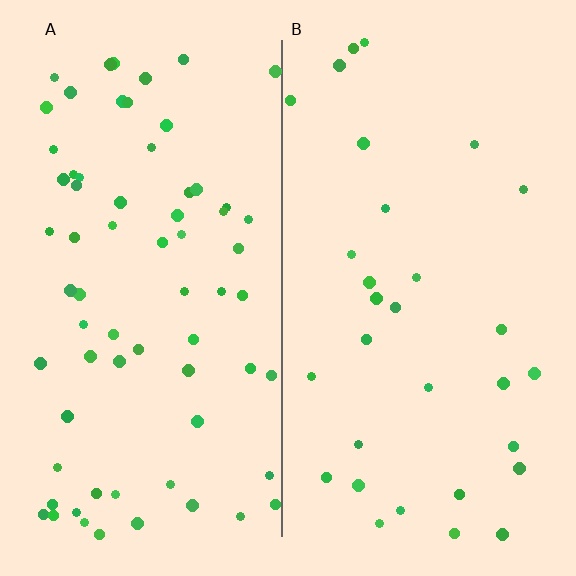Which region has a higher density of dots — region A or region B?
A (the left).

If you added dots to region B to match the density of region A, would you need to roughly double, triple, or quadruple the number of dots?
Approximately double.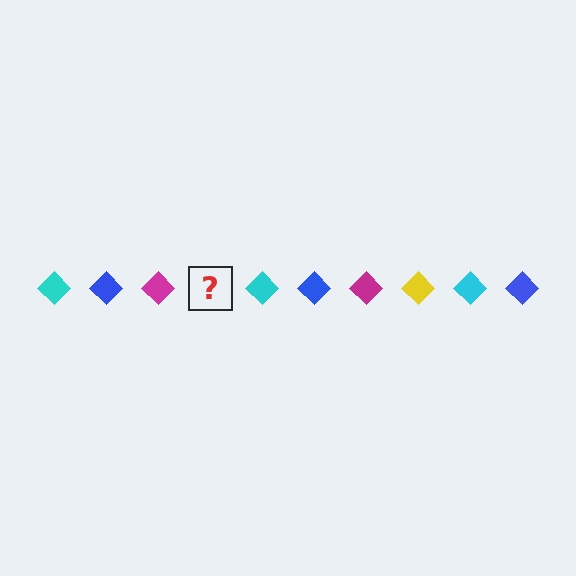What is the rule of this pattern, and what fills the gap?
The rule is that the pattern cycles through cyan, blue, magenta, yellow diamonds. The gap should be filled with a yellow diamond.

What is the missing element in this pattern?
The missing element is a yellow diamond.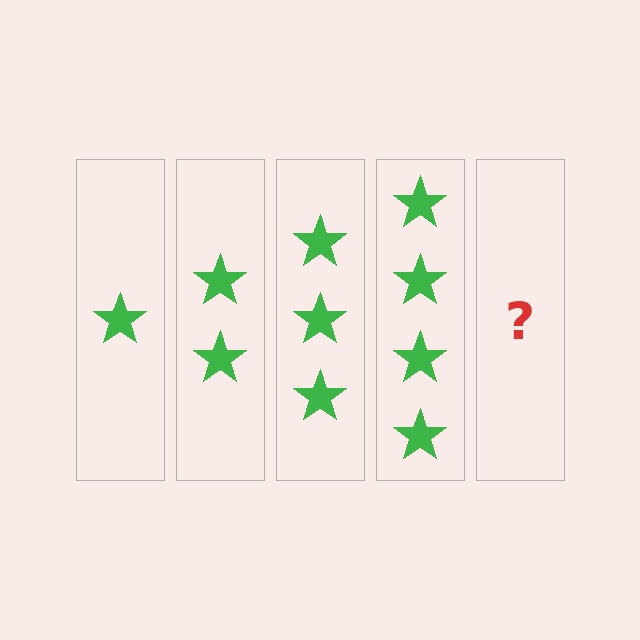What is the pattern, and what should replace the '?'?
The pattern is that each step adds one more star. The '?' should be 5 stars.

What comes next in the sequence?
The next element should be 5 stars.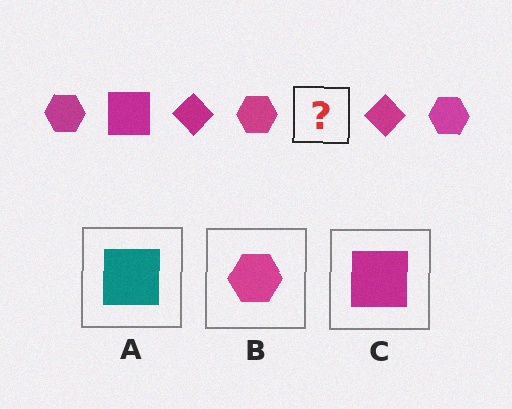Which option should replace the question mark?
Option C.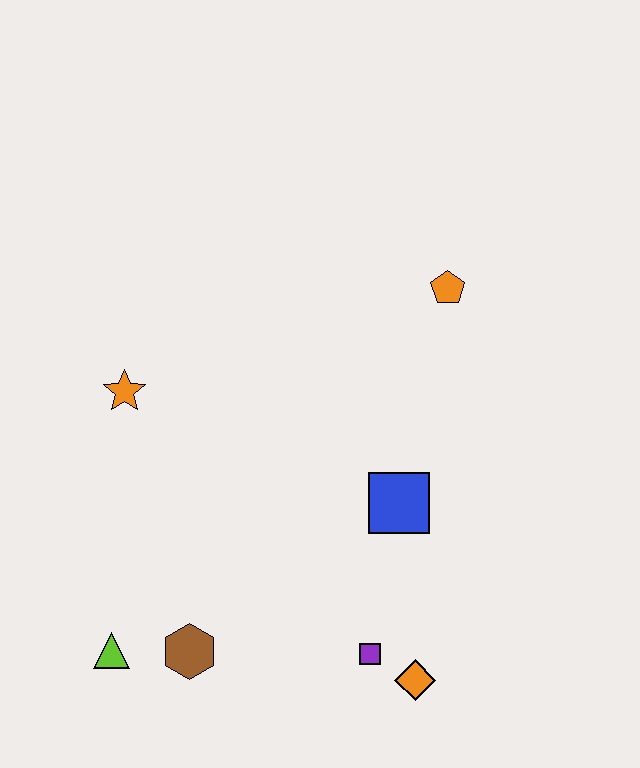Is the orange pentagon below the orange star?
No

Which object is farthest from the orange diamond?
The orange star is farthest from the orange diamond.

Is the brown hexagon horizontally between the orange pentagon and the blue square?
No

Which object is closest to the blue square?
The purple square is closest to the blue square.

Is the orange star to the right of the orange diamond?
No